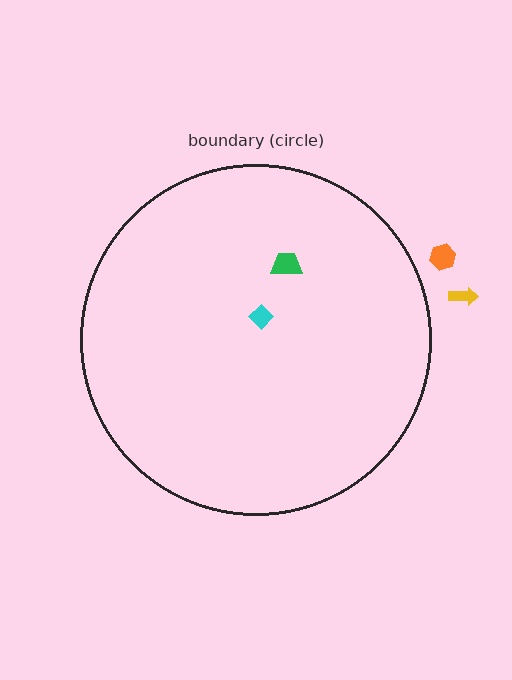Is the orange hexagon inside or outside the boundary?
Outside.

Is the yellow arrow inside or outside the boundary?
Outside.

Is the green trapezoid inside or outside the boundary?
Inside.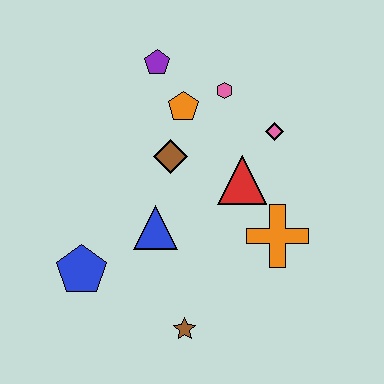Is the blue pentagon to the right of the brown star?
No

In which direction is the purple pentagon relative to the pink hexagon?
The purple pentagon is to the left of the pink hexagon.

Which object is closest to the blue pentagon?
The blue triangle is closest to the blue pentagon.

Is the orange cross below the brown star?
No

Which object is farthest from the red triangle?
The blue pentagon is farthest from the red triangle.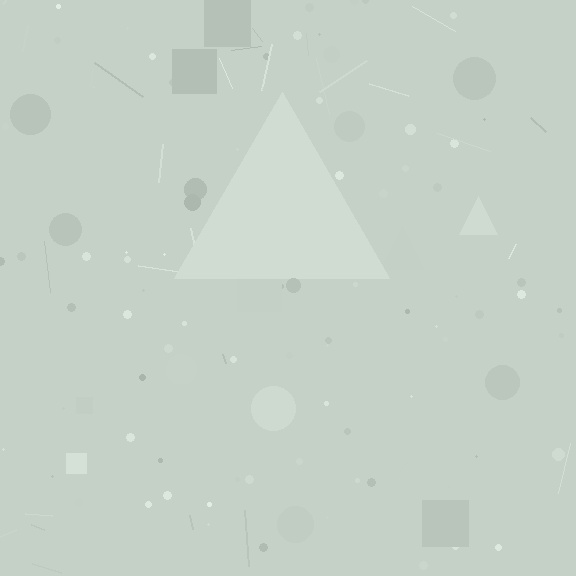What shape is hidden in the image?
A triangle is hidden in the image.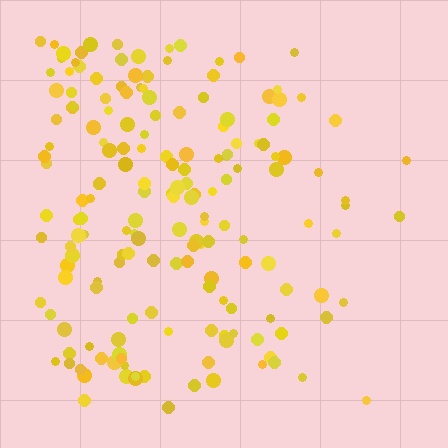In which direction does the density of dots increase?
From right to left, with the left side densest.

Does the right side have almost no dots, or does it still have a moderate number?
Still a moderate number, just noticeably fewer than the left.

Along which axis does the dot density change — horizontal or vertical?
Horizontal.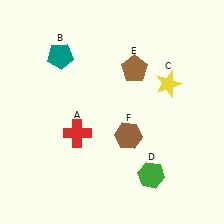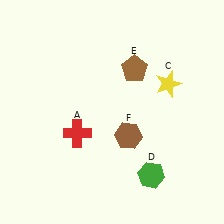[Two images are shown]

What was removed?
The teal pentagon (B) was removed in Image 2.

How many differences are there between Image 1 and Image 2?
There is 1 difference between the two images.